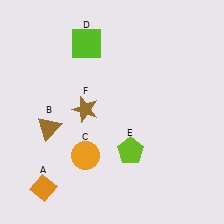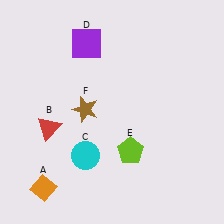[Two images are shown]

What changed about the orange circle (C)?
In Image 1, C is orange. In Image 2, it changed to cyan.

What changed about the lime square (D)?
In Image 1, D is lime. In Image 2, it changed to purple.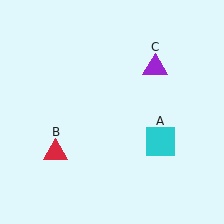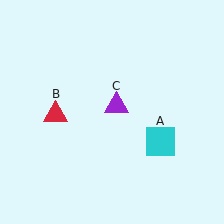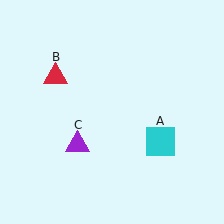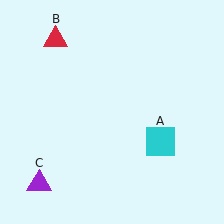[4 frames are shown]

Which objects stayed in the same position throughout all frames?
Cyan square (object A) remained stationary.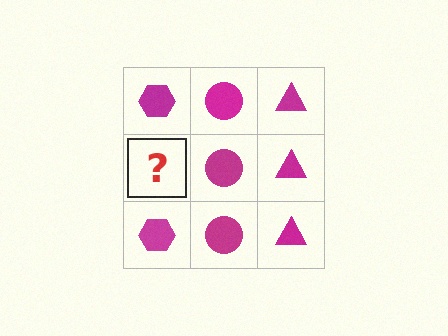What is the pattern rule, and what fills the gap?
The rule is that each column has a consistent shape. The gap should be filled with a magenta hexagon.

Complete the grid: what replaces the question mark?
The question mark should be replaced with a magenta hexagon.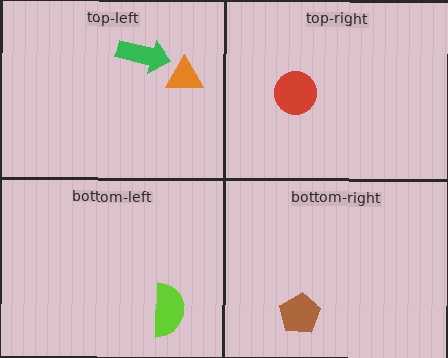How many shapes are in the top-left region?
2.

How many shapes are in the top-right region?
1.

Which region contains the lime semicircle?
The bottom-left region.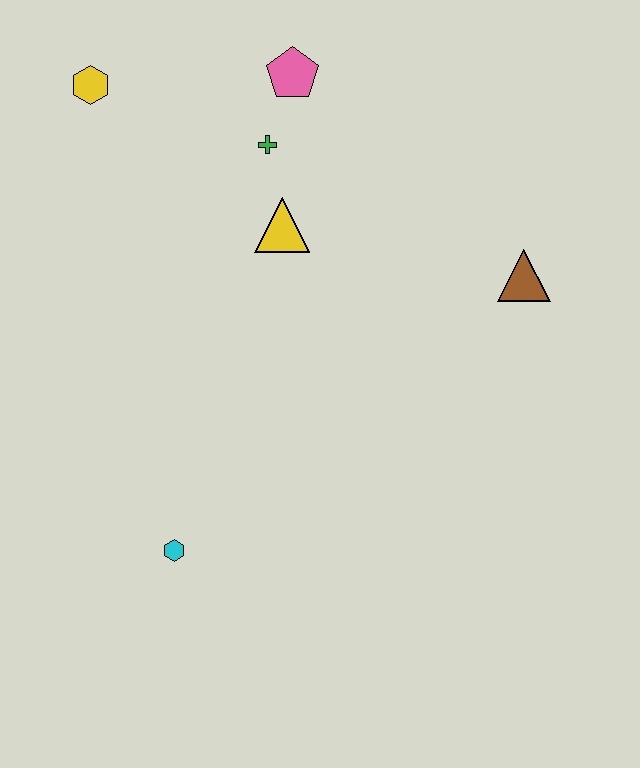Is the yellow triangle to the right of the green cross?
Yes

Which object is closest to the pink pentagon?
The green cross is closest to the pink pentagon.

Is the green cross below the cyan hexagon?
No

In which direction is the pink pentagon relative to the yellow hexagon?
The pink pentagon is to the right of the yellow hexagon.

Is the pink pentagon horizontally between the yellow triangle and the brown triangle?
Yes